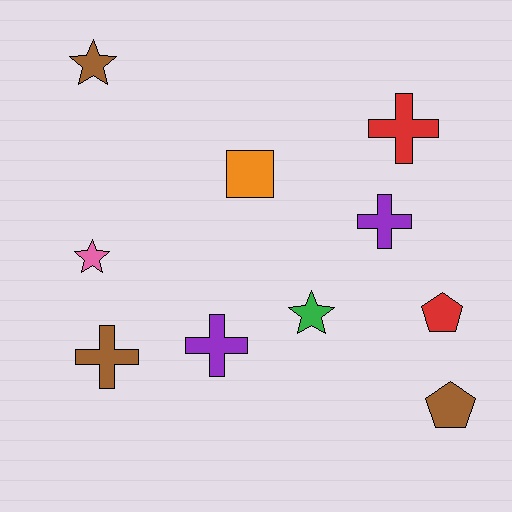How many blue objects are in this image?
There are no blue objects.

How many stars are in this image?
There are 3 stars.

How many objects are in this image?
There are 10 objects.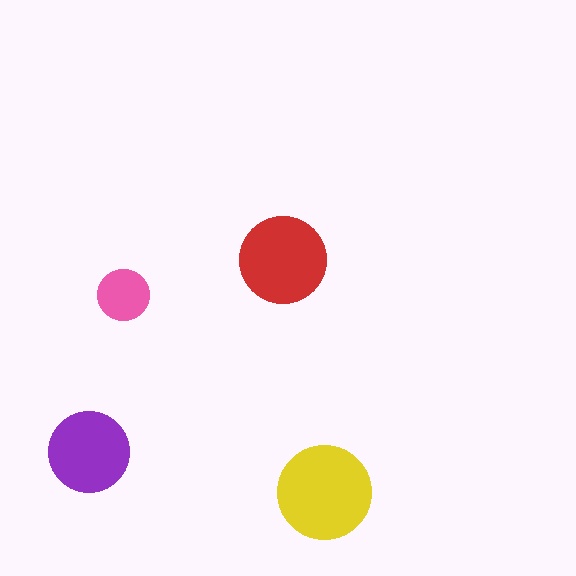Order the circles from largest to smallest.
the yellow one, the red one, the purple one, the pink one.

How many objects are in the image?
There are 4 objects in the image.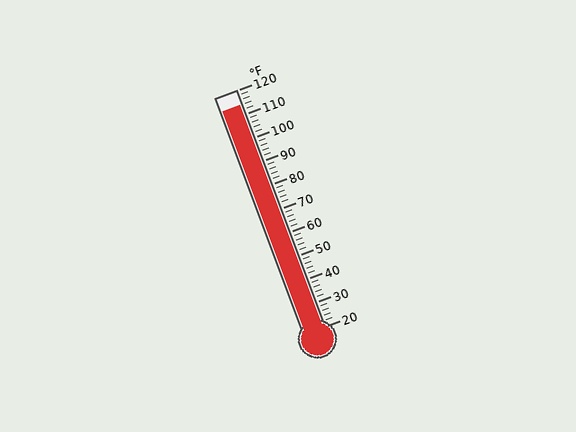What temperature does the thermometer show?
The thermometer shows approximately 114°F.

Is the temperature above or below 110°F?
The temperature is above 110°F.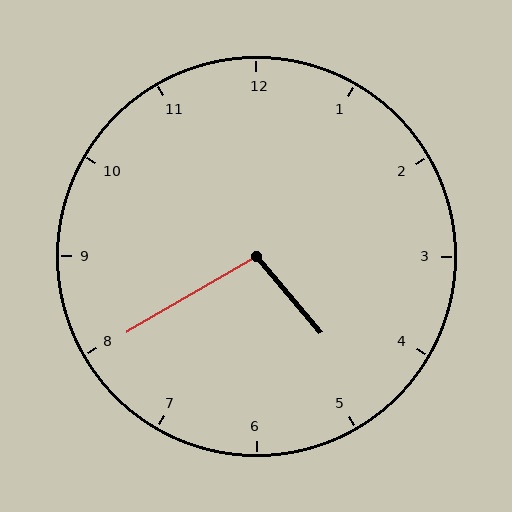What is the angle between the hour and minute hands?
Approximately 100 degrees.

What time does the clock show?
4:40.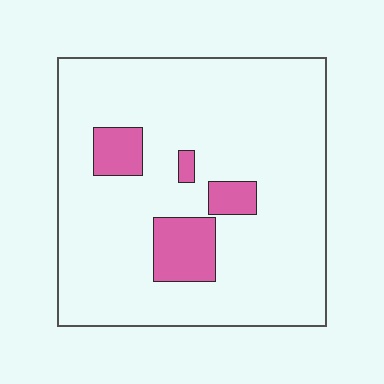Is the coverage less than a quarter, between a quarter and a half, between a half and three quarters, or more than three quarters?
Less than a quarter.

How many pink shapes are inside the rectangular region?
4.